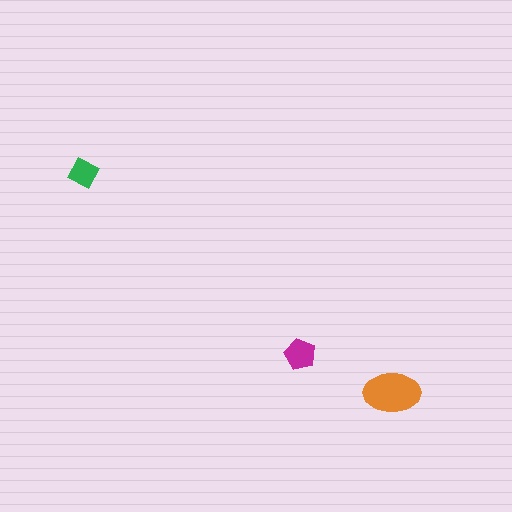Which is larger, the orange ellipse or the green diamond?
The orange ellipse.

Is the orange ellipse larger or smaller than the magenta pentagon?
Larger.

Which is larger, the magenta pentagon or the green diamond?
The magenta pentagon.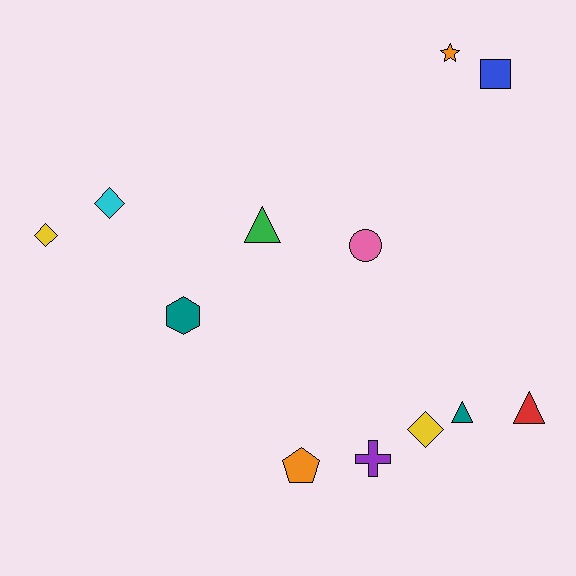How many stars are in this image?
There is 1 star.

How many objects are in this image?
There are 12 objects.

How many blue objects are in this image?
There is 1 blue object.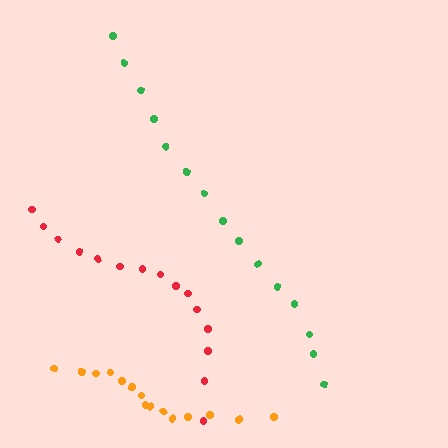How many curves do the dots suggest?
There are 3 distinct paths.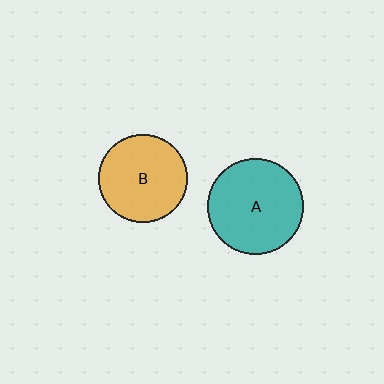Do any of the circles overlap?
No, none of the circles overlap.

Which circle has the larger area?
Circle A (teal).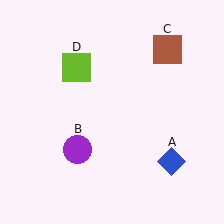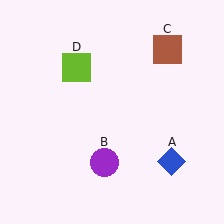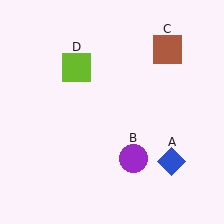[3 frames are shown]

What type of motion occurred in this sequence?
The purple circle (object B) rotated counterclockwise around the center of the scene.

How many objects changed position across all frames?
1 object changed position: purple circle (object B).